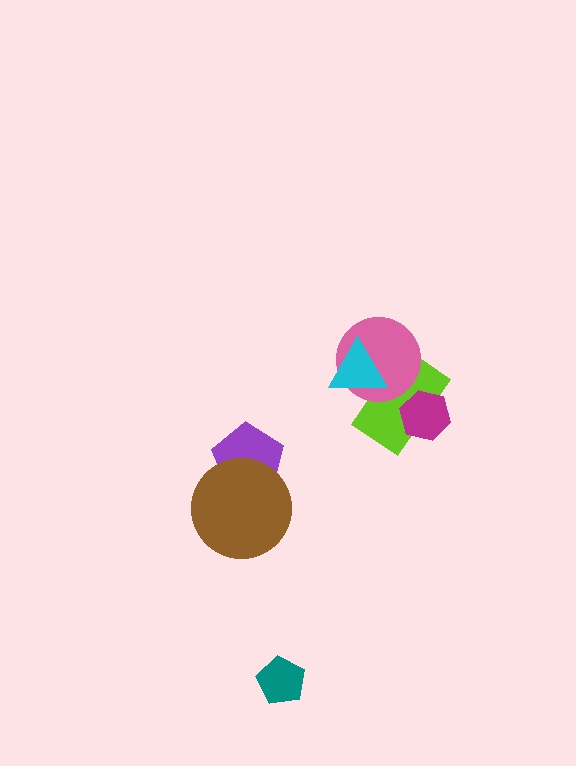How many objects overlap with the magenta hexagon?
1 object overlaps with the magenta hexagon.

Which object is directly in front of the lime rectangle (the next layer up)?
The magenta hexagon is directly in front of the lime rectangle.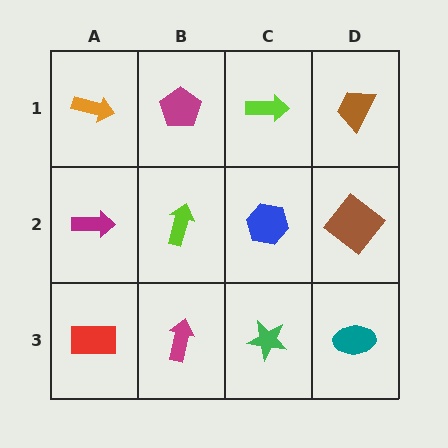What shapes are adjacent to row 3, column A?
A magenta arrow (row 2, column A), a magenta arrow (row 3, column B).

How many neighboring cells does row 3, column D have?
2.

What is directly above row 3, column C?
A blue hexagon.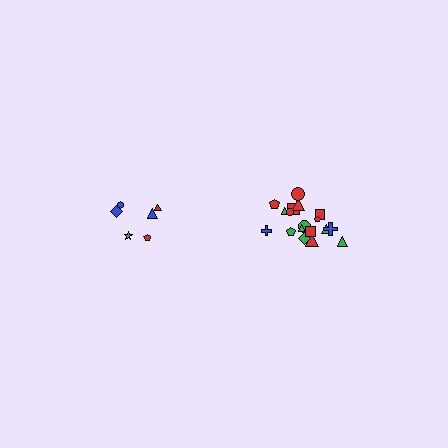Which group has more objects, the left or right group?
The right group.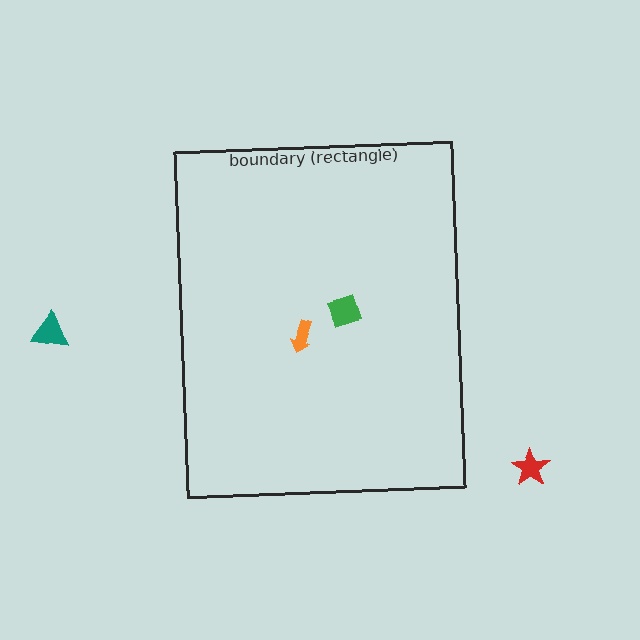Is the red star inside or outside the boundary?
Outside.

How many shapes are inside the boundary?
2 inside, 2 outside.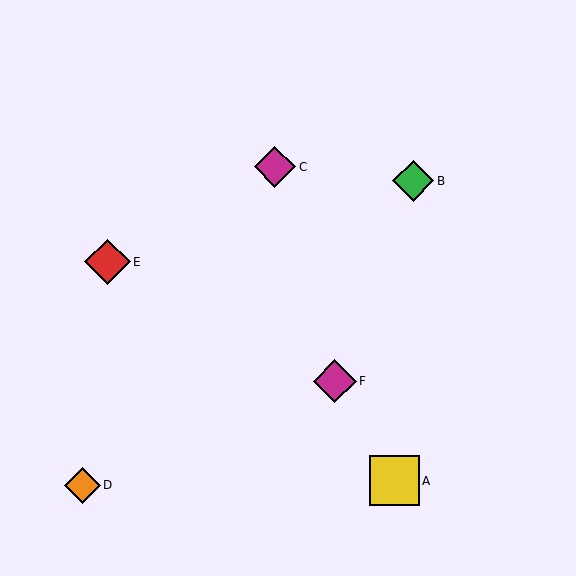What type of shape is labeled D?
Shape D is an orange diamond.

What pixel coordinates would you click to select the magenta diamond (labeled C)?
Click at (275, 167) to select the magenta diamond C.